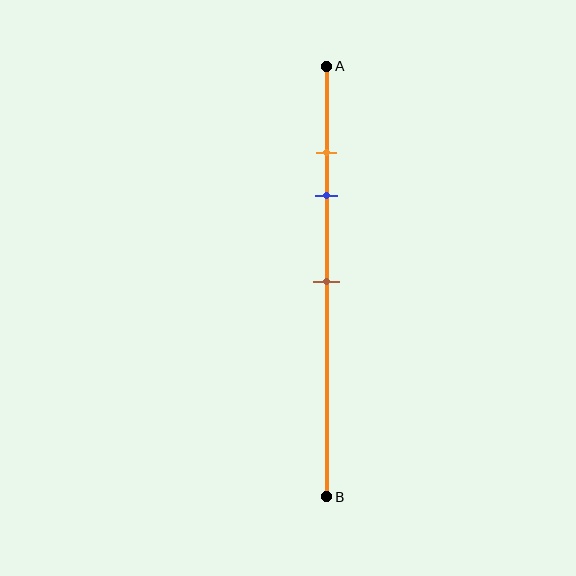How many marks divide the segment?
There are 3 marks dividing the segment.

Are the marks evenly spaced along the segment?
No, the marks are not evenly spaced.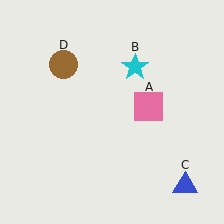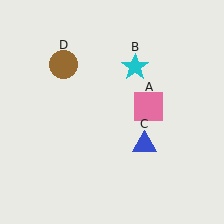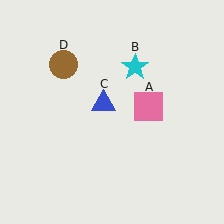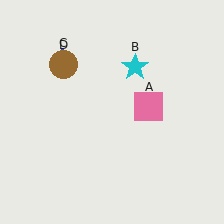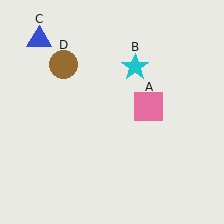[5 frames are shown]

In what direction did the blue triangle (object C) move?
The blue triangle (object C) moved up and to the left.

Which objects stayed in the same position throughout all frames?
Pink square (object A) and cyan star (object B) and brown circle (object D) remained stationary.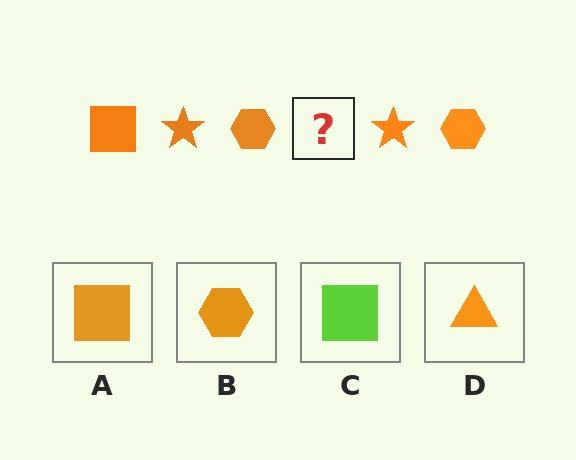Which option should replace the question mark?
Option A.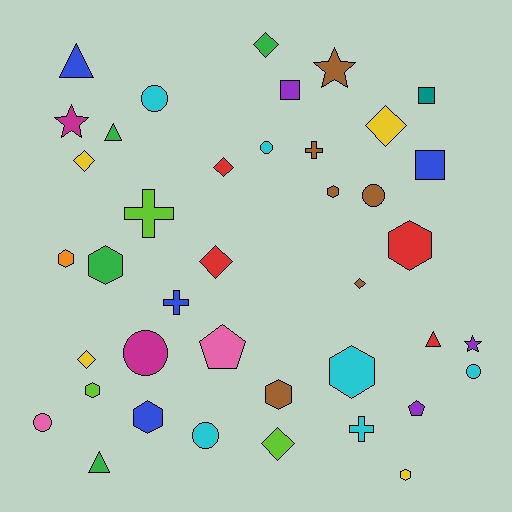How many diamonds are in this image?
There are 8 diamonds.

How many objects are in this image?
There are 40 objects.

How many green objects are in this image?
There are 4 green objects.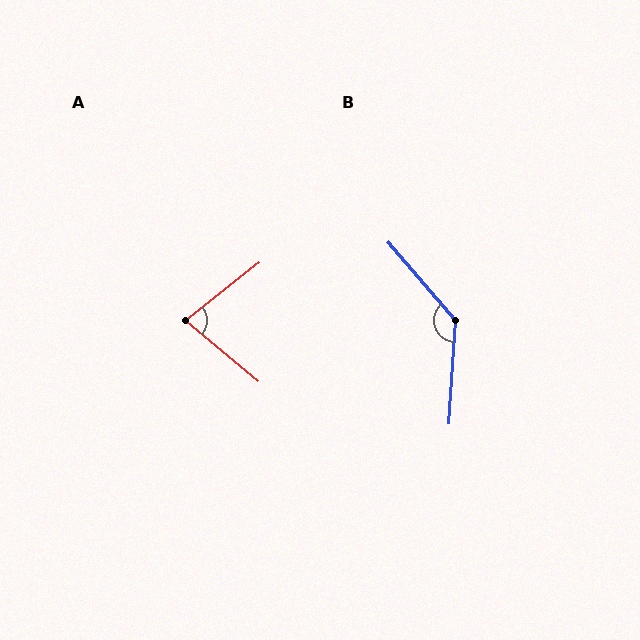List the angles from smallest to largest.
A (78°), B (136°).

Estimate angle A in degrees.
Approximately 78 degrees.